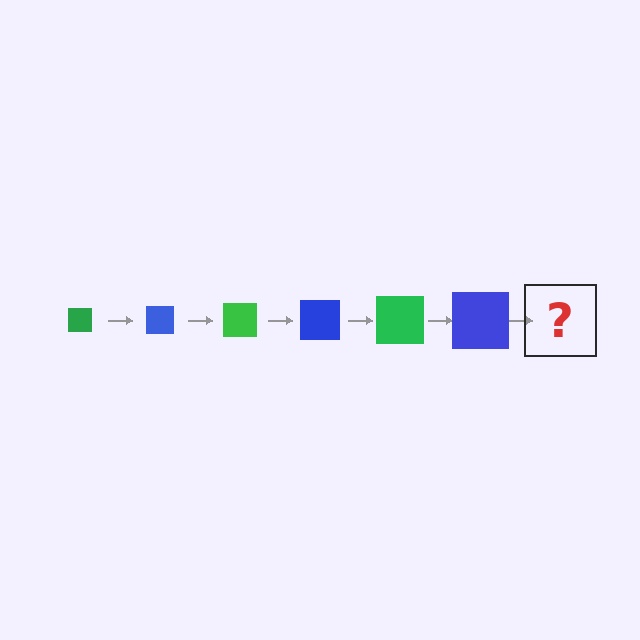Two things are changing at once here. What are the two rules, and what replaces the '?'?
The two rules are that the square grows larger each step and the color cycles through green and blue. The '?' should be a green square, larger than the previous one.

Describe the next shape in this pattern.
It should be a green square, larger than the previous one.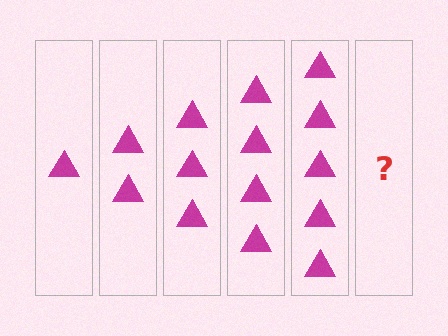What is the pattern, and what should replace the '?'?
The pattern is that each step adds one more triangle. The '?' should be 6 triangles.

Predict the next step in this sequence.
The next step is 6 triangles.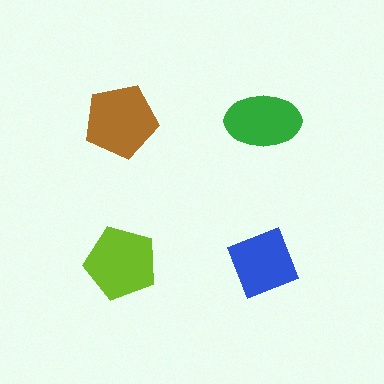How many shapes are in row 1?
2 shapes.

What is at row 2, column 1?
A lime pentagon.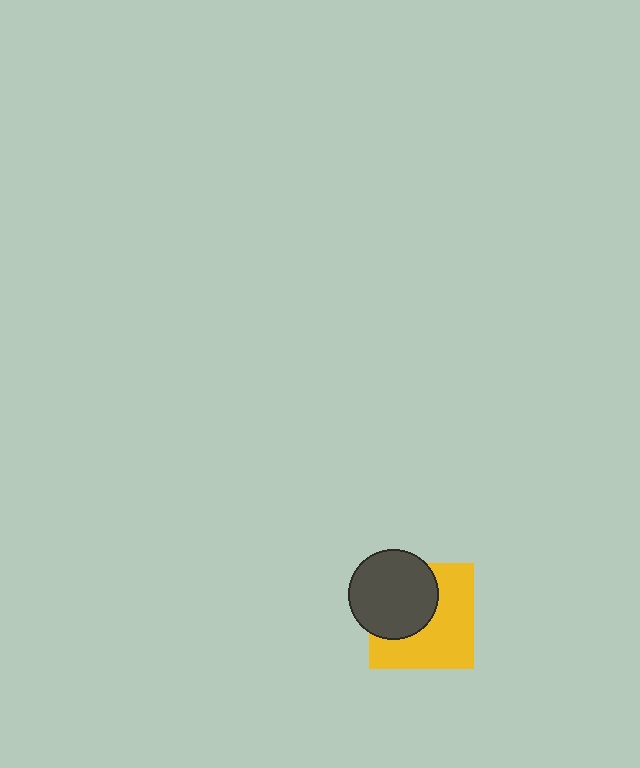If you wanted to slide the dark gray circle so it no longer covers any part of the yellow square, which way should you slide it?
Slide it toward the upper-left — that is the most direct way to separate the two shapes.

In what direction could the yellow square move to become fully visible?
The yellow square could move toward the lower-right. That would shift it out from behind the dark gray circle entirely.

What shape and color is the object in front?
The object in front is a dark gray circle.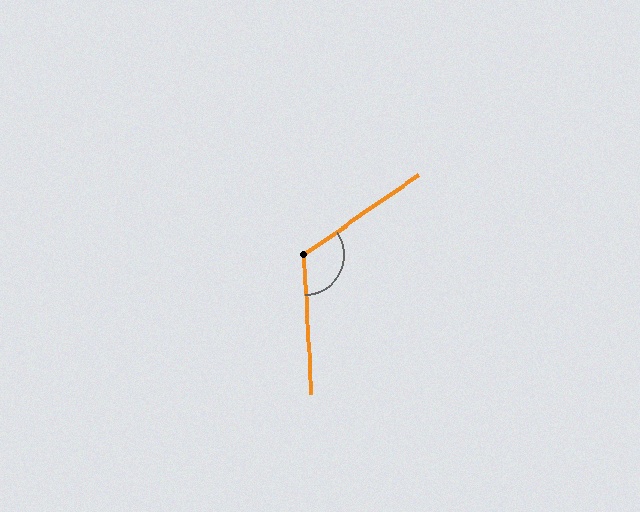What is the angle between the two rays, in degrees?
Approximately 122 degrees.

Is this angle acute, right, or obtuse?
It is obtuse.